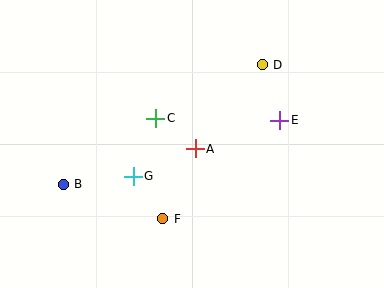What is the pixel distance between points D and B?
The distance between D and B is 232 pixels.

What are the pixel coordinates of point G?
Point G is at (133, 176).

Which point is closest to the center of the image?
Point A at (195, 149) is closest to the center.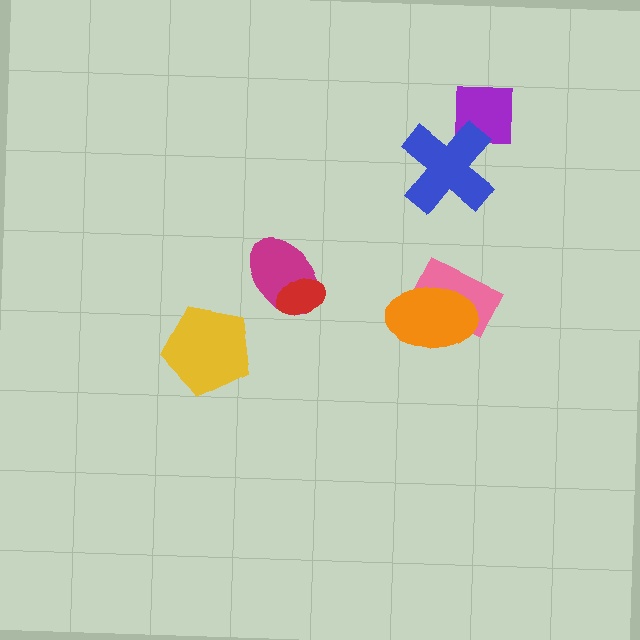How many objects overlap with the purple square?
1 object overlaps with the purple square.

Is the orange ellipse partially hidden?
No, no other shape covers it.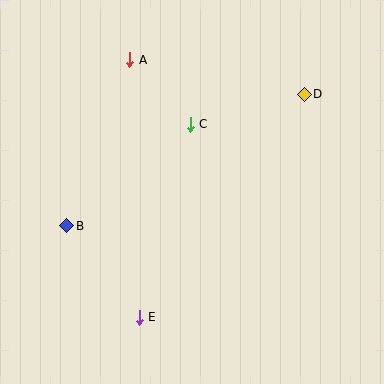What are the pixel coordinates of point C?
Point C is at (190, 124).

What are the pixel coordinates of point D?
Point D is at (304, 94).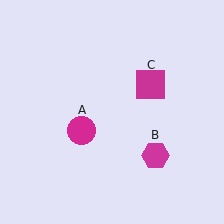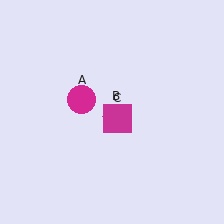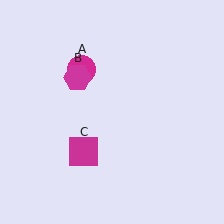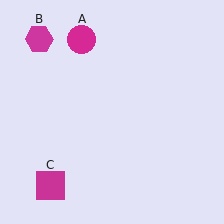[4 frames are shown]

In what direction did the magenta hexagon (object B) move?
The magenta hexagon (object B) moved up and to the left.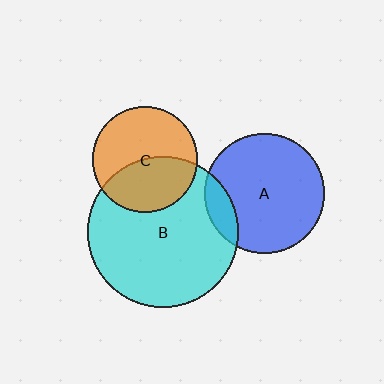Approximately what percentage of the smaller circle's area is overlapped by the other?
Approximately 15%.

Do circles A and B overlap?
Yes.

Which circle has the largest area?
Circle B (cyan).